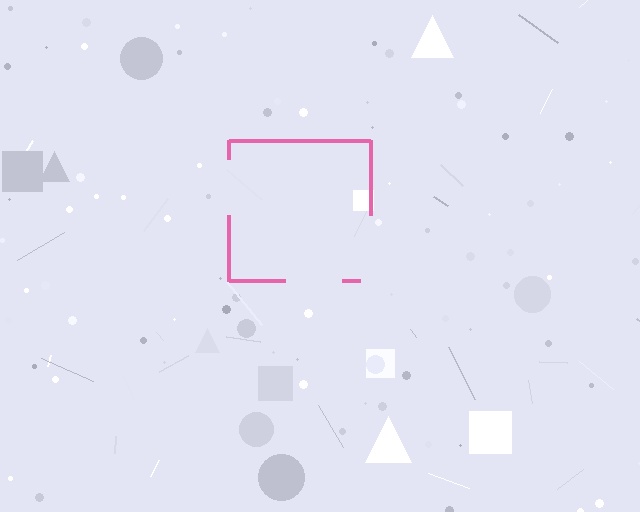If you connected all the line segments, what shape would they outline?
They would outline a square.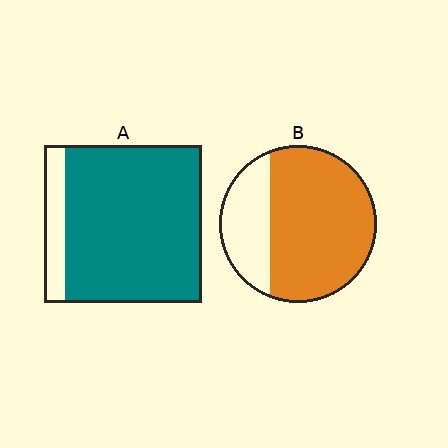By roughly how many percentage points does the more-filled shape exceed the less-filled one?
By roughly 15 percentage points (A over B).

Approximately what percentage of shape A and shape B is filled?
A is approximately 85% and B is approximately 70%.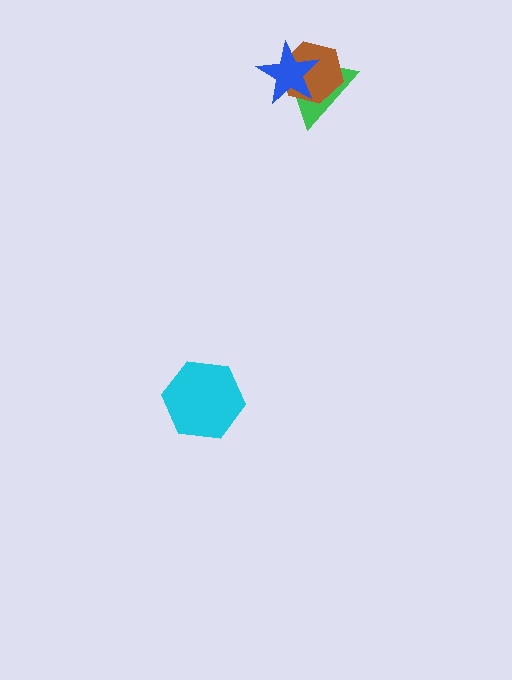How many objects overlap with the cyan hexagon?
0 objects overlap with the cyan hexagon.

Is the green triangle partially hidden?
Yes, it is partially covered by another shape.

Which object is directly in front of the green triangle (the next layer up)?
The brown hexagon is directly in front of the green triangle.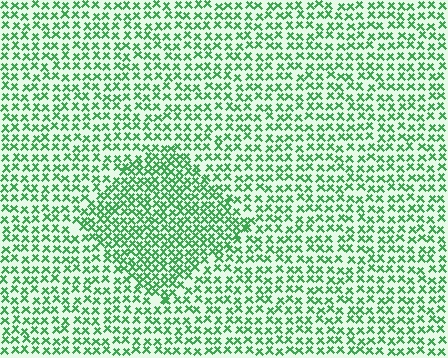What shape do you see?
I see a diamond.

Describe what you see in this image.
The image contains small green elements arranged at two different densities. A diamond-shaped region is visible where the elements are more densely packed than the surrounding area.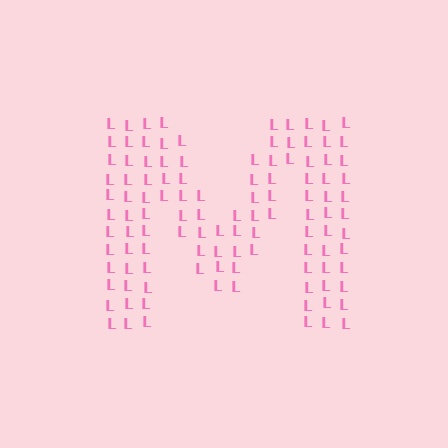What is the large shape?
The large shape is the letter M.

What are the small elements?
The small elements are letter L's.